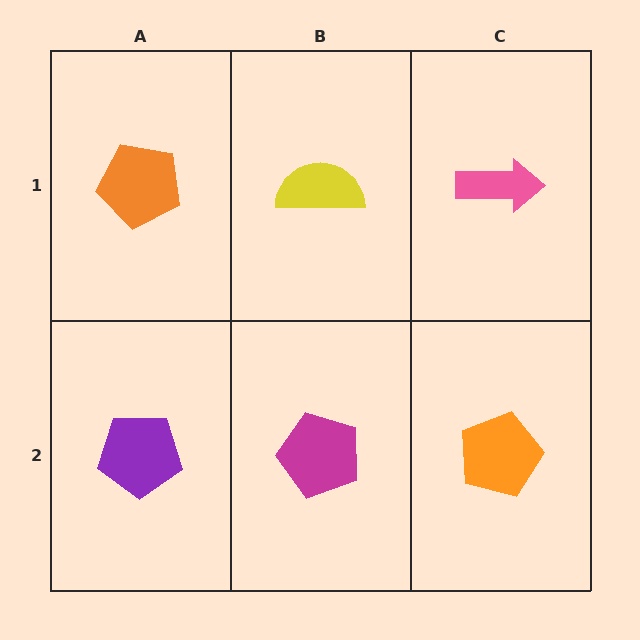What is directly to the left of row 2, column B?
A purple pentagon.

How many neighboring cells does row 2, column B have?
3.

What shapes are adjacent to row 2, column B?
A yellow semicircle (row 1, column B), a purple pentagon (row 2, column A), an orange pentagon (row 2, column C).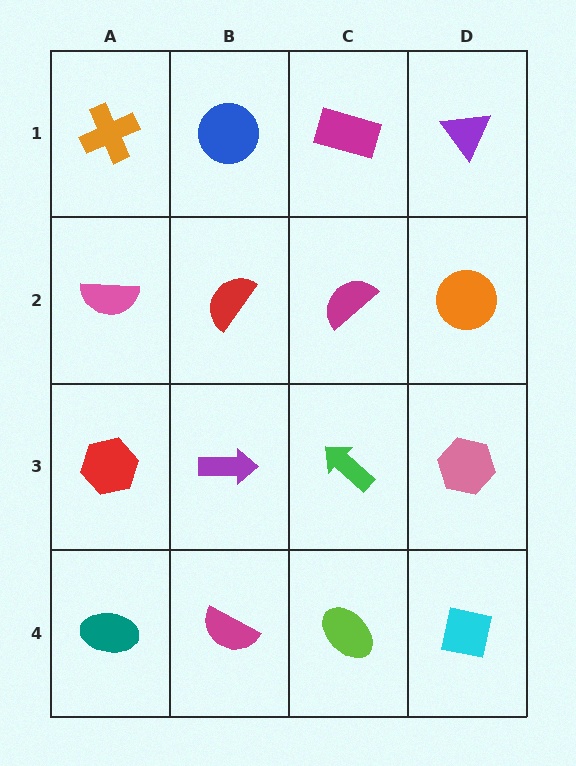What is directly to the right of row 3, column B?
A green arrow.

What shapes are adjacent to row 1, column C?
A magenta semicircle (row 2, column C), a blue circle (row 1, column B), a purple triangle (row 1, column D).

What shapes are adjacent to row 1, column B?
A red semicircle (row 2, column B), an orange cross (row 1, column A), a magenta rectangle (row 1, column C).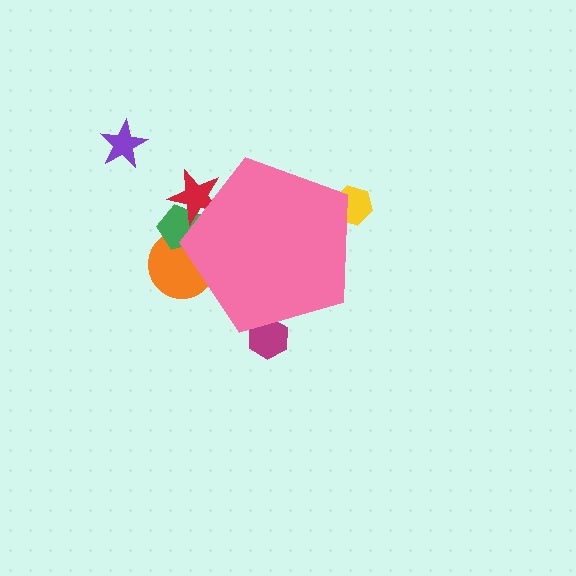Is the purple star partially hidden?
No, the purple star is fully visible.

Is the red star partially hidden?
Yes, the red star is partially hidden behind the pink pentagon.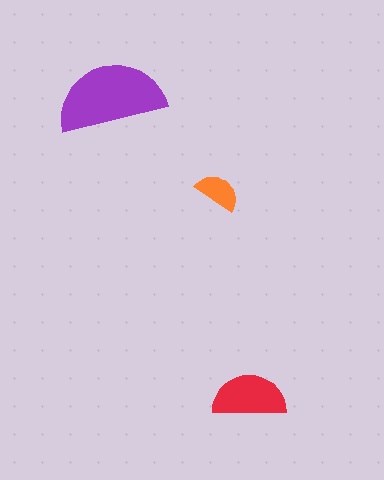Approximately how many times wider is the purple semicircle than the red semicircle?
About 1.5 times wider.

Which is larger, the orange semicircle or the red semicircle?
The red one.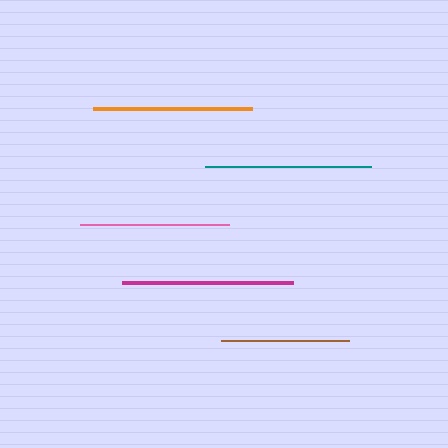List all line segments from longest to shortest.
From longest to shortest: magenta, teal, orange, pink, brown.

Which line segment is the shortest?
The brown line is the shortest at approximately 128 pixels.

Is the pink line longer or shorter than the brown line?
The pink line is longer than the brown line.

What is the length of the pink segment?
The pink segment is approximately 149 pixels long.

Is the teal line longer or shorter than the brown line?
The teal line is longer than the brown line.